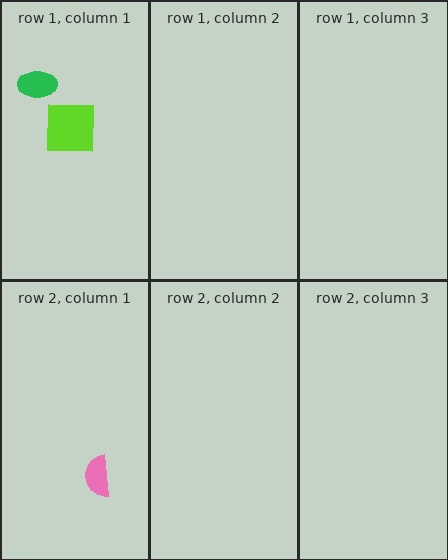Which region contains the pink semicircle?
The row 2, column 1 region.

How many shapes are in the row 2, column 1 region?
1.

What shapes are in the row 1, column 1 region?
The green ellipse, the lime square.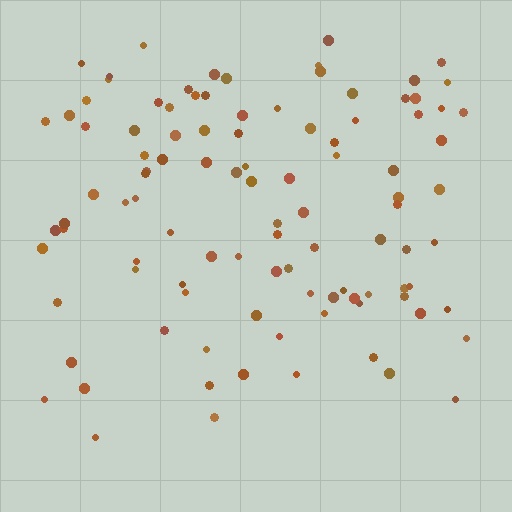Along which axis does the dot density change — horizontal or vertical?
Vertical.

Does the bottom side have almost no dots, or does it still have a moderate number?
Still a moderate number, just noticeably fewer than the top.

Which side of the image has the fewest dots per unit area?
The bottom.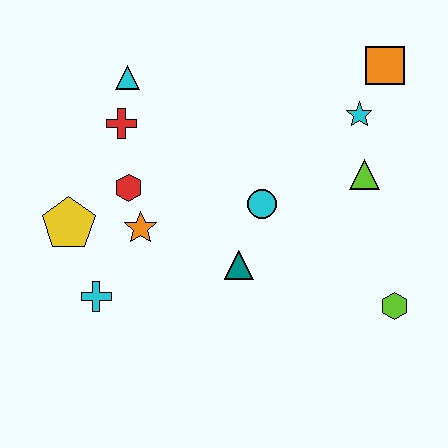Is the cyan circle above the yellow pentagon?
Yes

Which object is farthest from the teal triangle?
The orange square is farthest from the teal triangle.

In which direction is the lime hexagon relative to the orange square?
The lime hexagon is below the orange square.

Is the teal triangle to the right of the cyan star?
No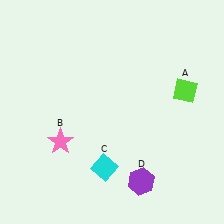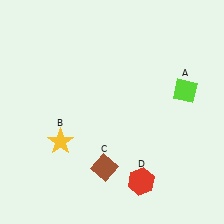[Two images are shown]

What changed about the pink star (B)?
In Image 1, B is pink. In Image 2, it changed to yellow.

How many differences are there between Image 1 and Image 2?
There are 3 differences between the two images.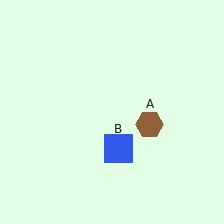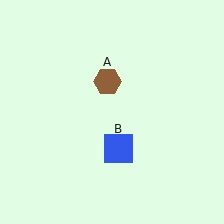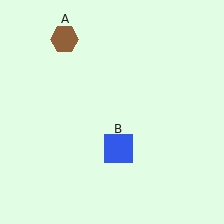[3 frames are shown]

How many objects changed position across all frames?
1 object changed position: brown hexagon (object A).